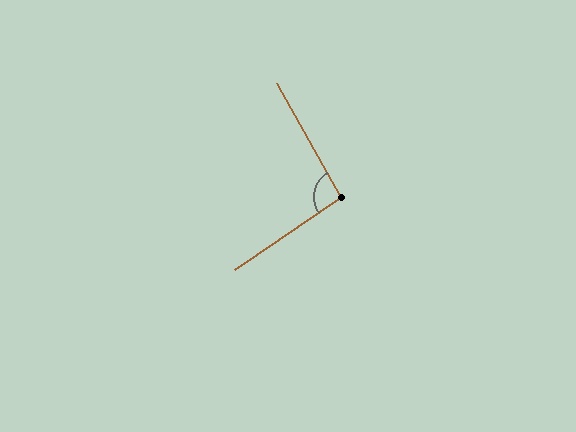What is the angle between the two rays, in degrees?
Approximately 95 degrees.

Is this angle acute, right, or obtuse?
It is approximately a right angle.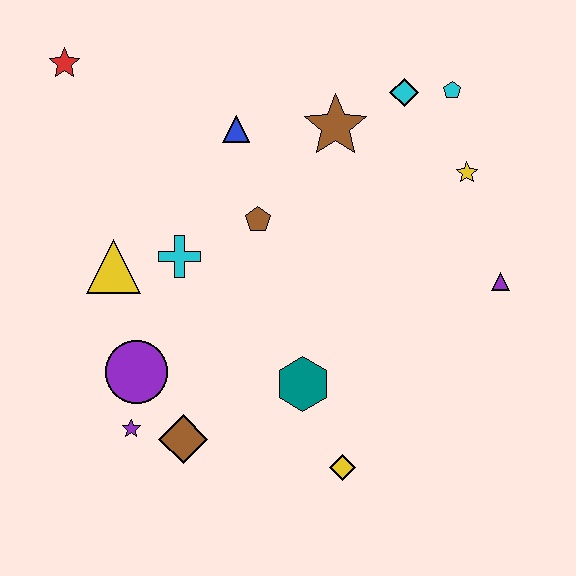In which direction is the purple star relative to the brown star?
The purple star is below the brown star.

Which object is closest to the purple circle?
The purple star is closest to the purple circle.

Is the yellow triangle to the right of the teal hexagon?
No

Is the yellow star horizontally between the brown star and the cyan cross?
No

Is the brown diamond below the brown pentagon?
Yes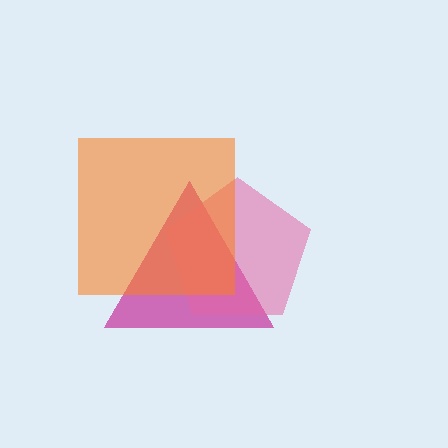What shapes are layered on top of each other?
The layered shapes are: a magenta triangle, a pink pentagon, an orange square.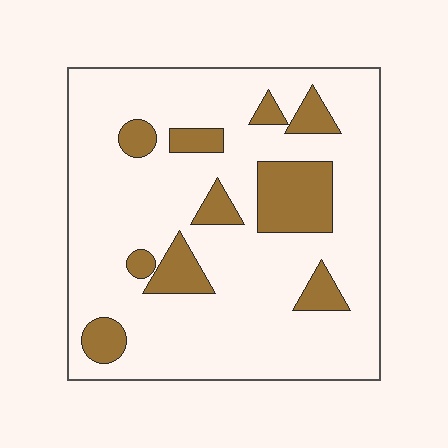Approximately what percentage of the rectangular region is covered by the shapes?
Approximately 20%.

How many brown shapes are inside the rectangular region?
10.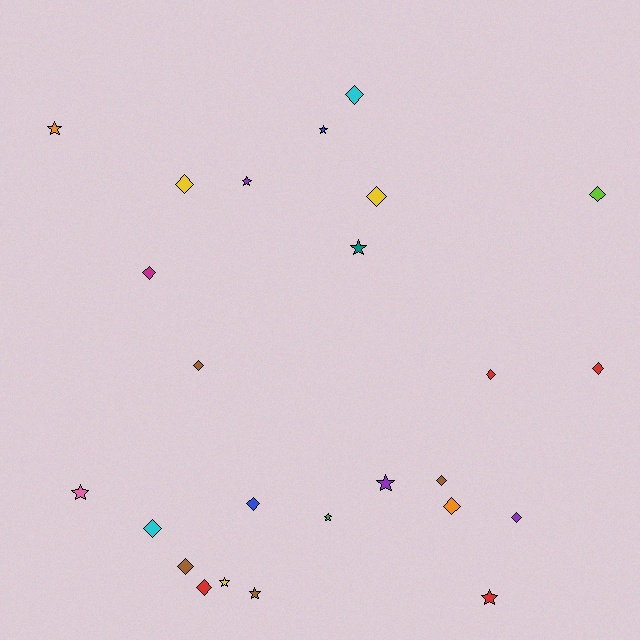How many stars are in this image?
There are 10 stars.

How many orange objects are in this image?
There are 2 orange objects.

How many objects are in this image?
There are 25 objects.